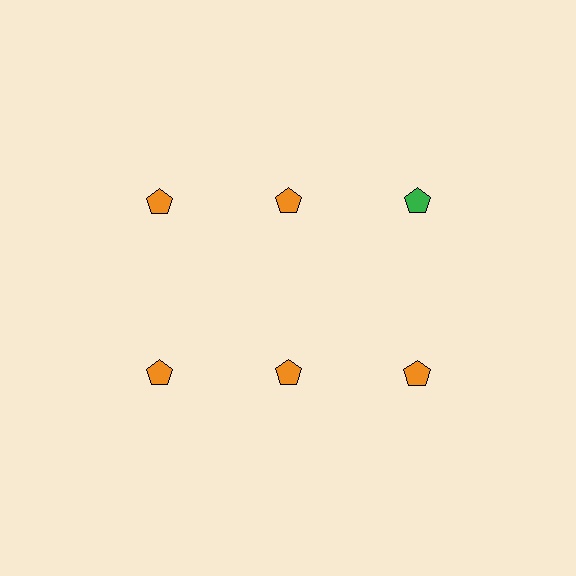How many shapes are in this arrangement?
There are 6 shapes arranged in a grid pattern.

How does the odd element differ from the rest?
It has a different color: green instead of orange.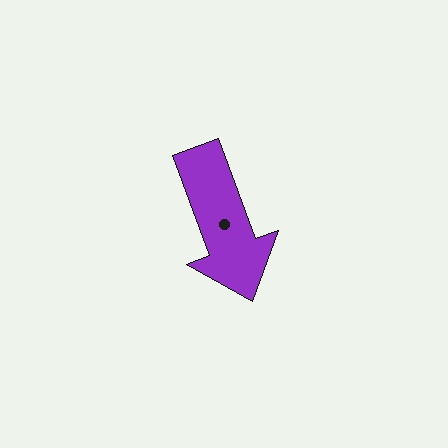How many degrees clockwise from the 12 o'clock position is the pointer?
Approximately 160 degrees.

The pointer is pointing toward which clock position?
Roughly 5 o'clock.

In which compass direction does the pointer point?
South.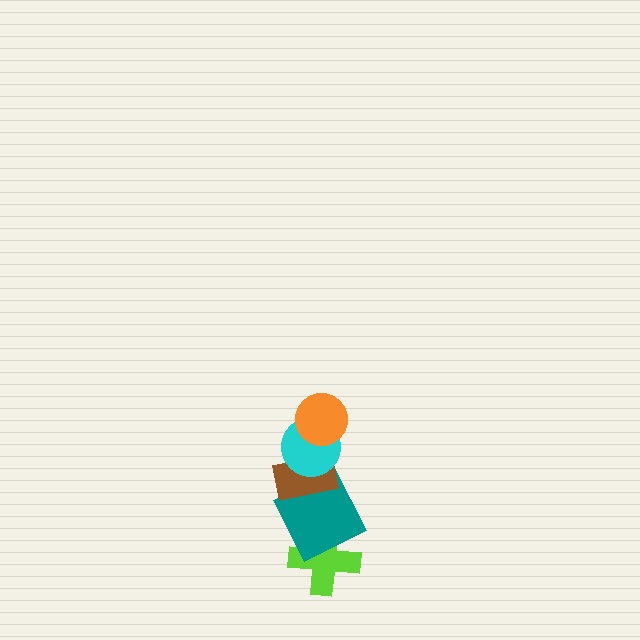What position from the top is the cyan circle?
The cyan circle is 2nd from the top.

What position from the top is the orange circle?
The orange circle is 1st from the top.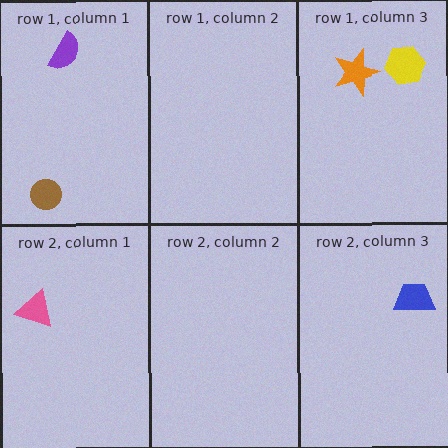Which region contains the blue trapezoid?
The row 2, column 3 region.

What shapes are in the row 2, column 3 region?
The blue trapezoid.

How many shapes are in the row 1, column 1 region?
2.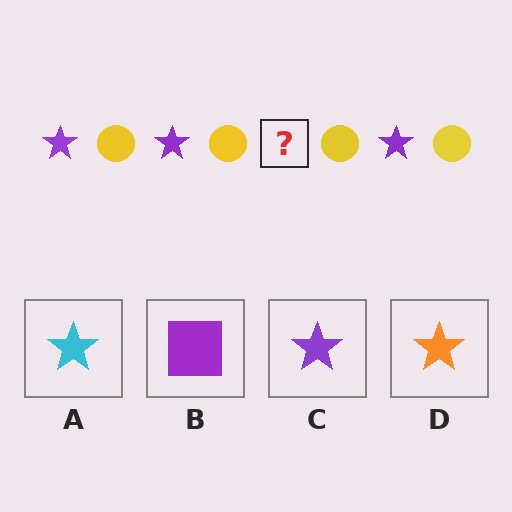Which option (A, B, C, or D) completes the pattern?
C.